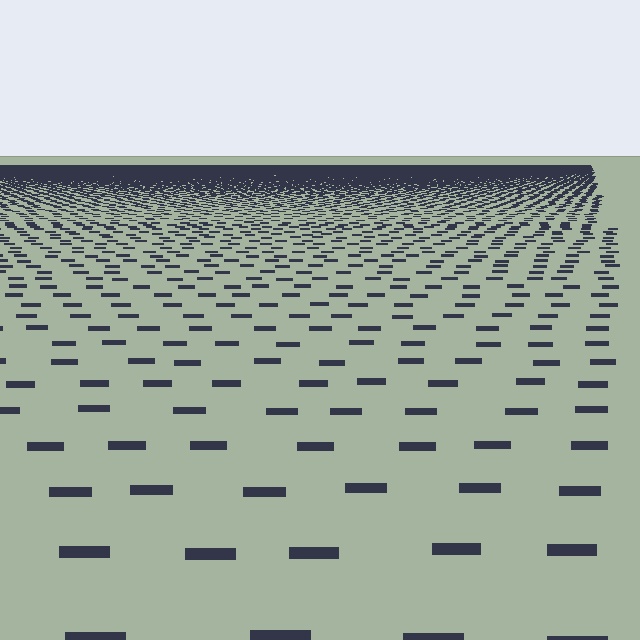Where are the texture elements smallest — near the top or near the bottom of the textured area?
Near the top.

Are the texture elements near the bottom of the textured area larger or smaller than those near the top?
Larger. Near the bottom, elements are closer to the viewer and appear at a bigger on-screen size.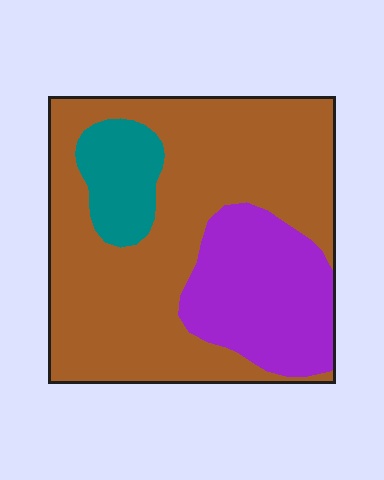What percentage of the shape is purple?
Purple covers 24% of the shape.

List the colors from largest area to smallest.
From largest to smallest: brown, purple, teal.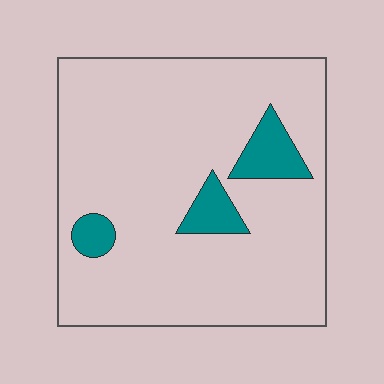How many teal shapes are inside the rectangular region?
3.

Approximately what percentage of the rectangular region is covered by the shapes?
Approximately 10%.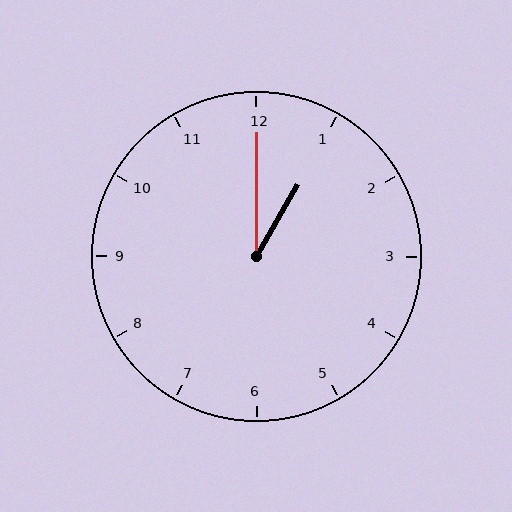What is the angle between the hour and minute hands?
Approximately 30 degrees.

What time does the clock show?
1:00.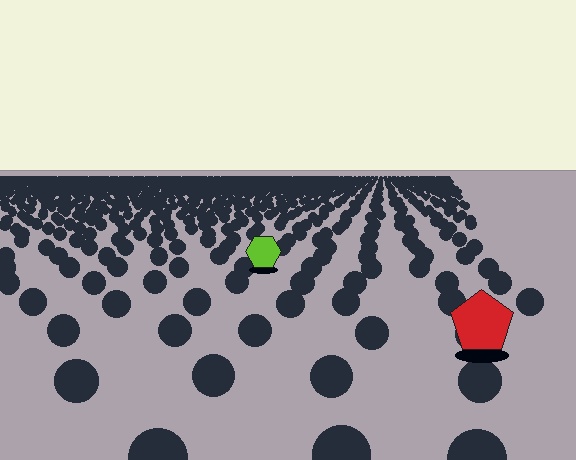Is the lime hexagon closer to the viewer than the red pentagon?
No. The red pentagon is closer — you can tell from the texture gradient: the ground texture is coarser near it.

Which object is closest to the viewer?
The red pentagon is closest. The texture marks near it are larger and more spread out.